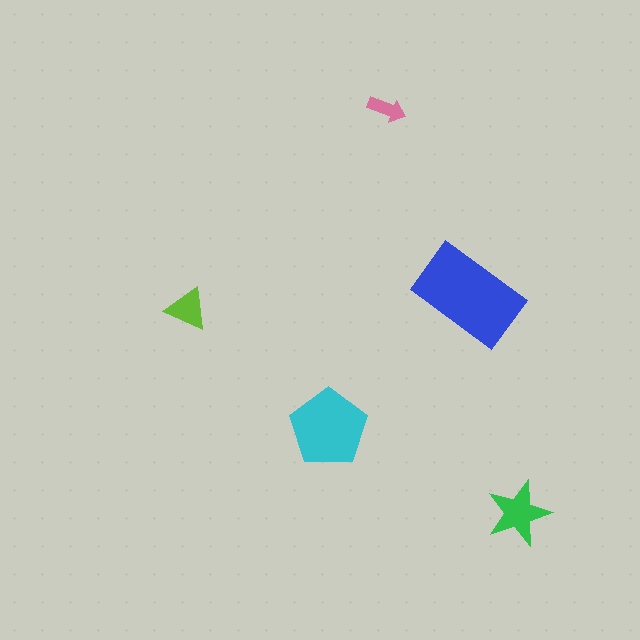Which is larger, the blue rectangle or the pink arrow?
The blue rectangle.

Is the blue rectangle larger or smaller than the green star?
Larger.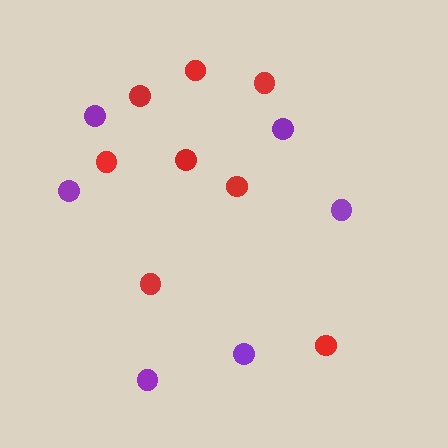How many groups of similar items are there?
There are 2 groups: one group of purple circles (6) and one group of red circles (8).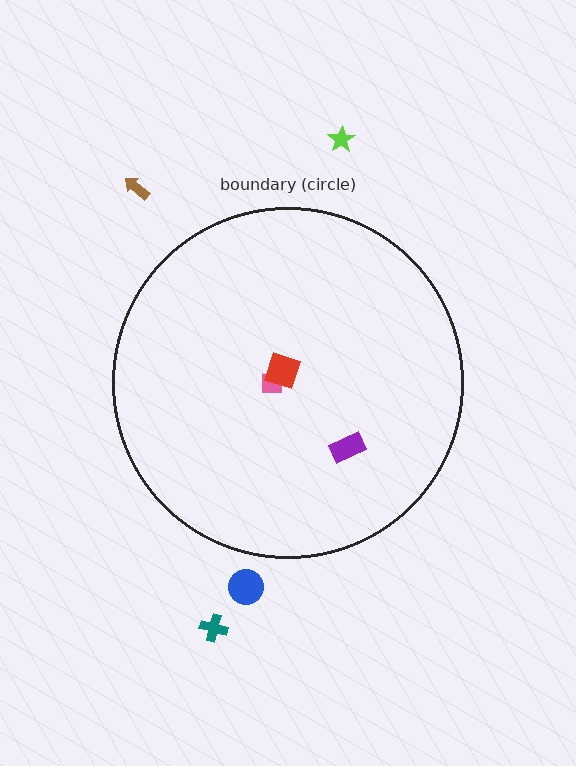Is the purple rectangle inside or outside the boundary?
Inside.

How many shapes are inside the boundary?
3 inside, 4 outside.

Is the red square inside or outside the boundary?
Inside.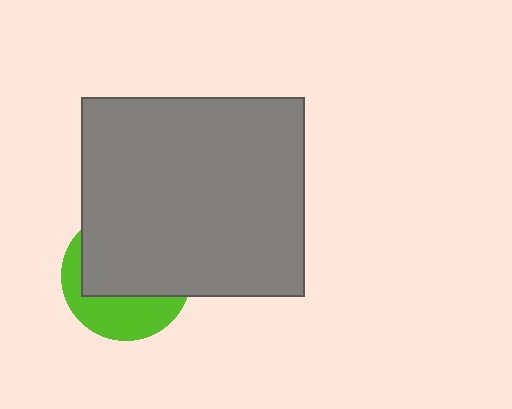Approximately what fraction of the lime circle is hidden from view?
Roughly 63% of the lime circle is hidden behind the gray rectangle.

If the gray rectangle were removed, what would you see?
You would see the complete lime circle.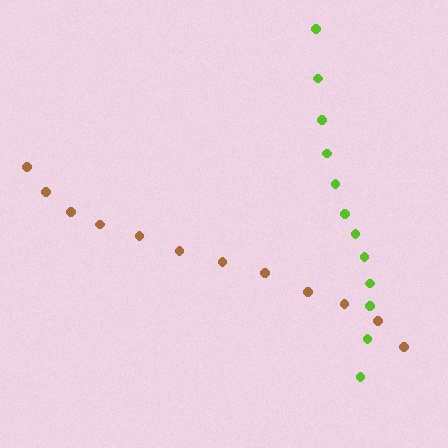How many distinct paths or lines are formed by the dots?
There are 2 distinct paths.